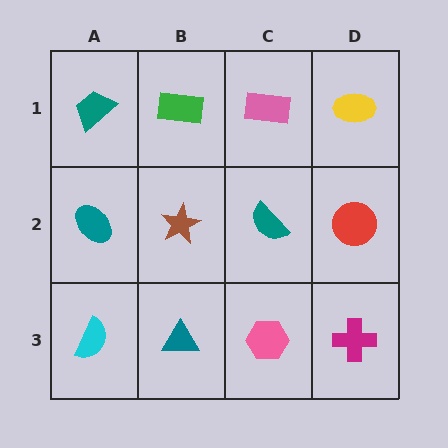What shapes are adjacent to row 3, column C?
A teal semicircle (row 2, column C), a teal triangle (row 3, column B), a magenta cross (row 3, column D).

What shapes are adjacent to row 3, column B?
A brown star (row 2, column B), a cyan semicircle (row 3, column A), a pink hexagon (row 3, column C).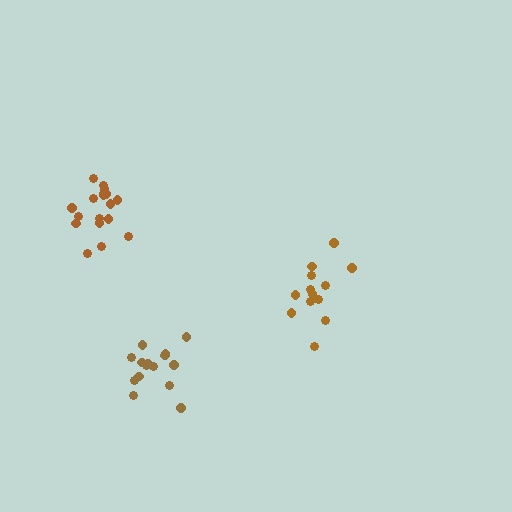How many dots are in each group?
Group 1: 18 dots, Group 2: 13 dots, Group 3: 15 dots (46 total).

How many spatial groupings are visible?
There are 3 spatial groupings.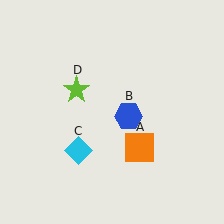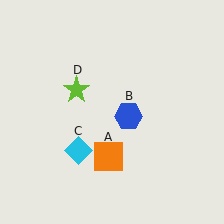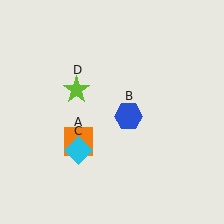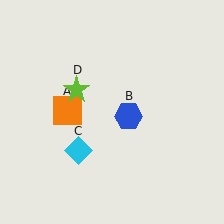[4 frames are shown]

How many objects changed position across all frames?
1 object changed position: orange square (object A).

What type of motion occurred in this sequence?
The orange square (object A) rotated clockwise around the center of the scene.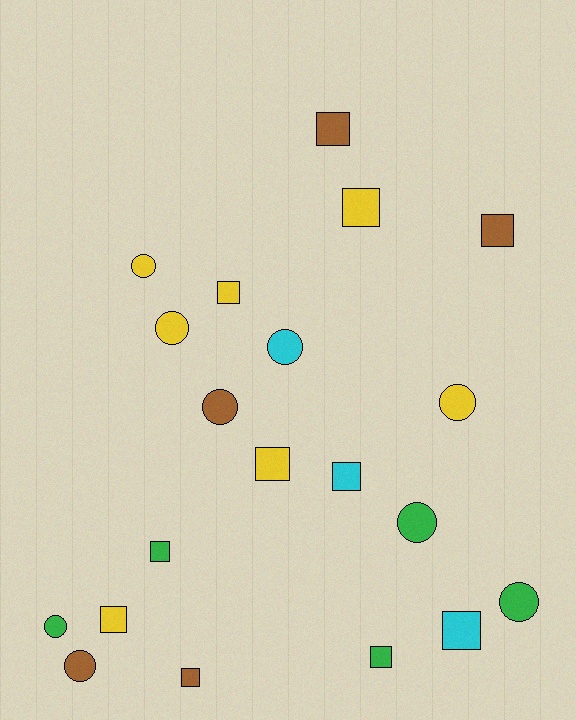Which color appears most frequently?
Yellow, with 7 objects.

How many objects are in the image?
There are 20 objects.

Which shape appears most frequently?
Square, with 11 objects.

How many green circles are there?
There are 3 green circles.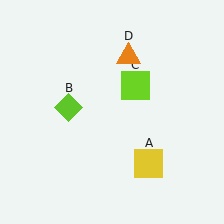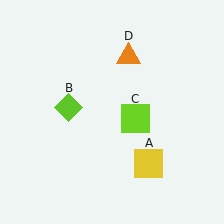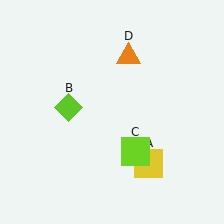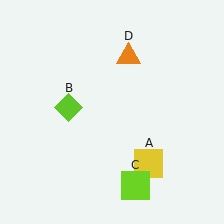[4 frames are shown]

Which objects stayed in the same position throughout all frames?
Yellow square (object A) and lime diamond (object B) and orange triangle (object D) remained stationary.